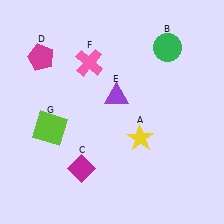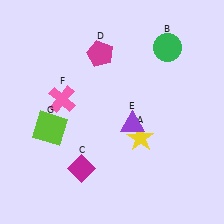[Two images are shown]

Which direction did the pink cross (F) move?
The pink cross (F) moved down.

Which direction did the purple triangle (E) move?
The purple triangle (E) moved down.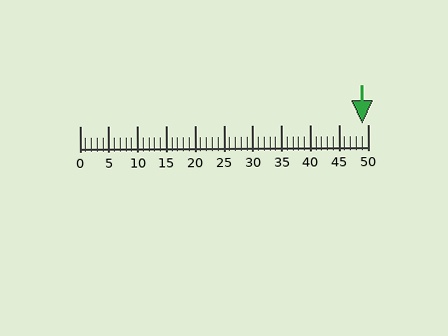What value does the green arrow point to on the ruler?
The green arrow points to approximately 49.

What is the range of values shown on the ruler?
The ruler shows values from 0 to 50.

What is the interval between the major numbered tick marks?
The major tick marks are spaced 5 units apart.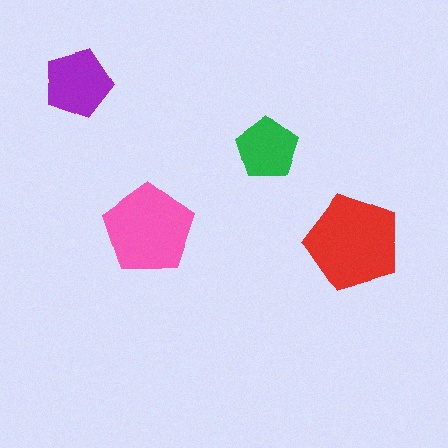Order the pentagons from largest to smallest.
the red one, the pink one, the purple one, the green one.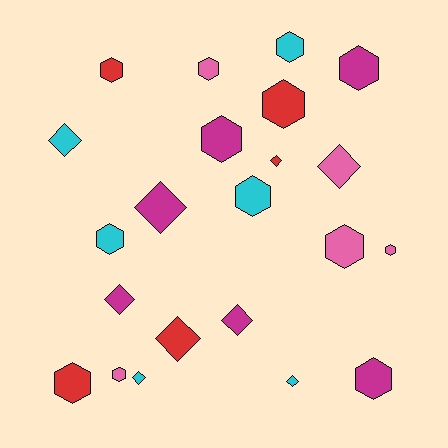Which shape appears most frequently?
Hexagon, with 13 objects.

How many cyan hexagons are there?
There are 3 cyan hexagons.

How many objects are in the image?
There are 22 objects.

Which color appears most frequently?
Cyan, with 6 objects.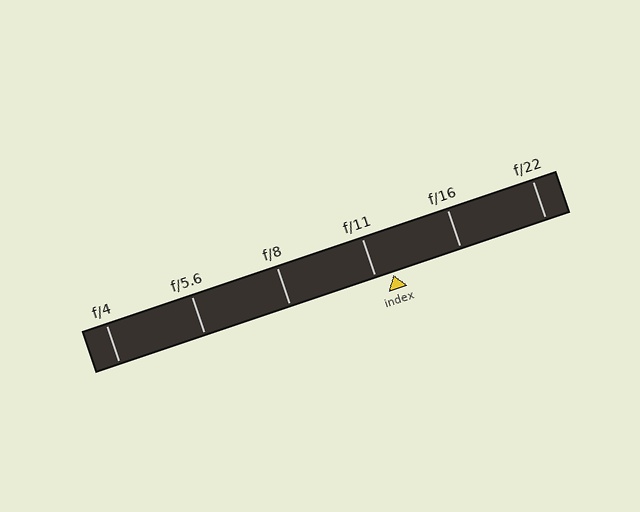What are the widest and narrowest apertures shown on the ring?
The widest aperture shown is f/4 and the narrowest is f/22.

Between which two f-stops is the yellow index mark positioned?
The index mark is between f/11 and f/16.